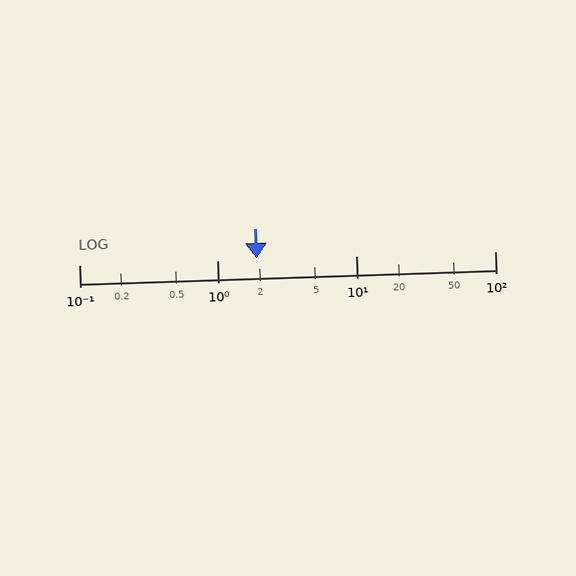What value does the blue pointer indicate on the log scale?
The pointer indicates approximately 1.9.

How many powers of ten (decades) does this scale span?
The scale spans 3 decades, from 0.1 to 100.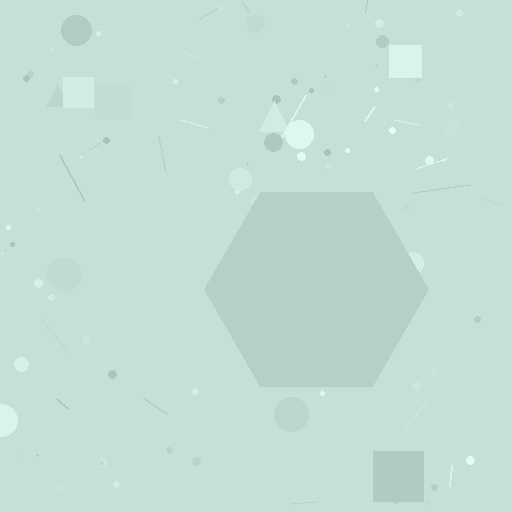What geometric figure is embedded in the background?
A hexagon is embedded in the background.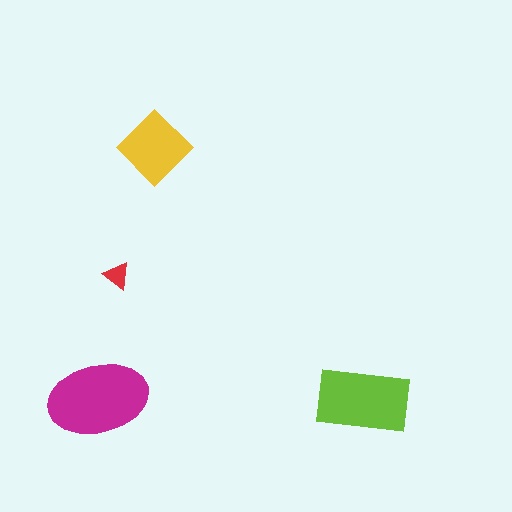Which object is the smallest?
The red triangle.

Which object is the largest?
The magenta ellipse.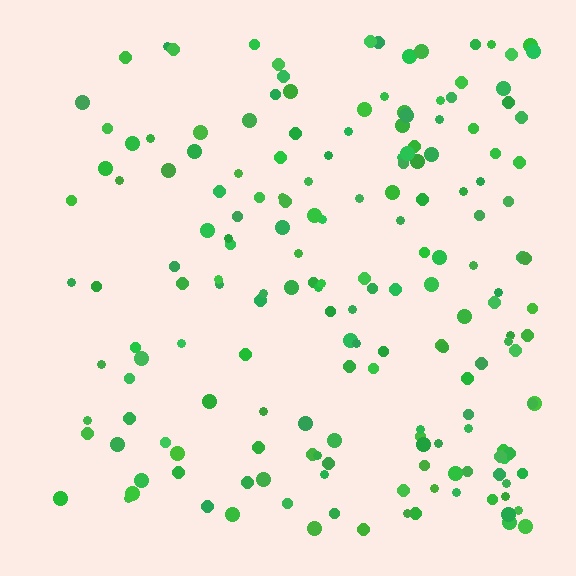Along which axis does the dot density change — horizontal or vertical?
Horizontal.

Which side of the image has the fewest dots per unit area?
The left.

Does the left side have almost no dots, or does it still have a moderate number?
Still a moderate number, just noticeably fewer than the right.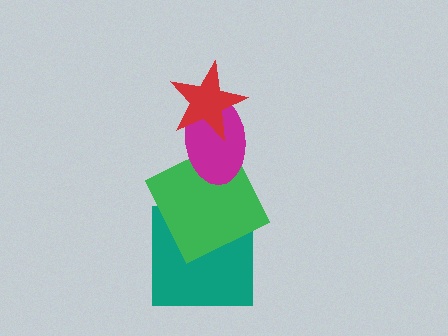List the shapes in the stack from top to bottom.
From top to bottom: the red star, the magenta ellipse, the green square, the teal square.